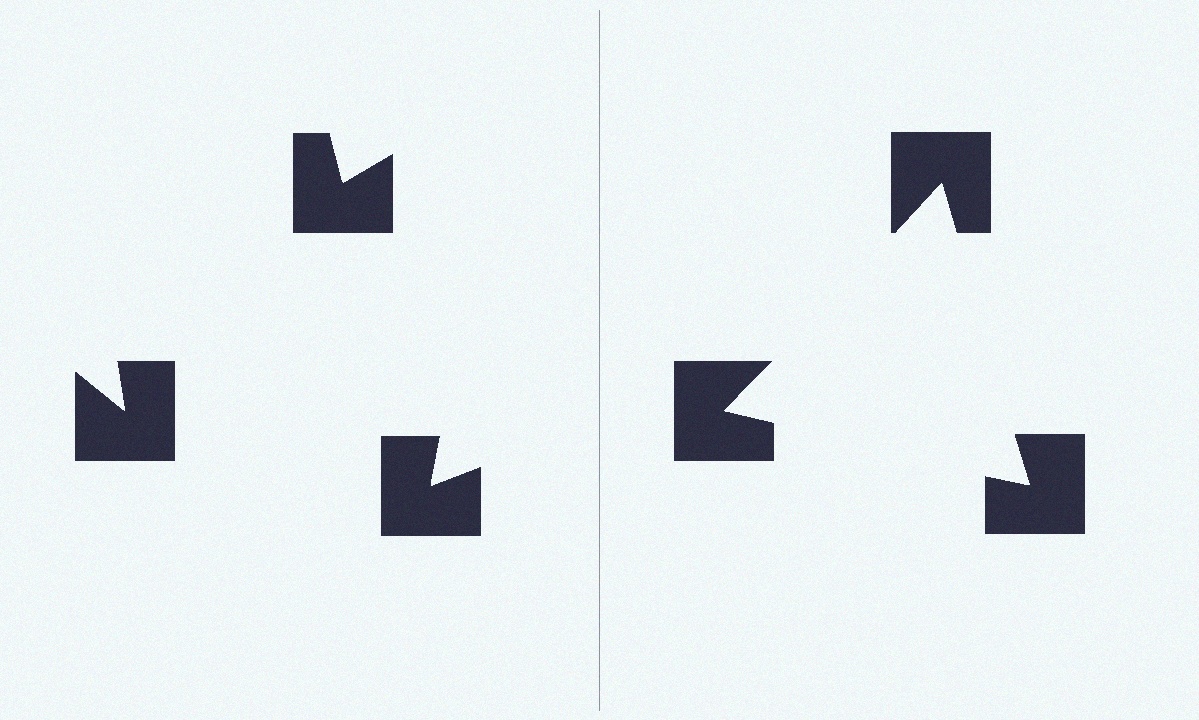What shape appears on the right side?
An illusory triangle.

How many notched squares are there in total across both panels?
6 — 3 on each side.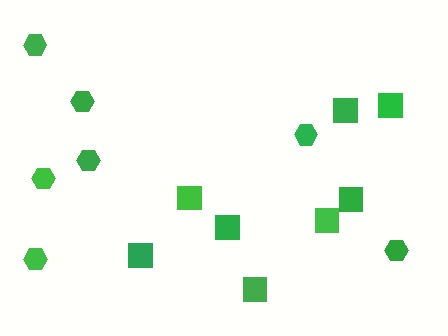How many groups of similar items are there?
There are 2 groups: one group of squares (8) and one group of hexagons (7).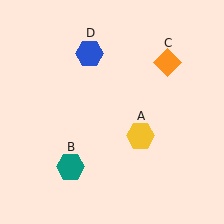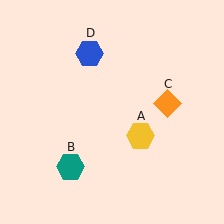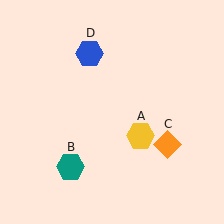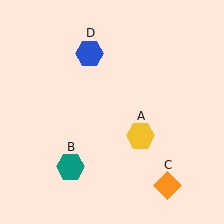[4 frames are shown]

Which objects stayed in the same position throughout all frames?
Yellow hexagon (object A) and teal hexagon (object B) and blue hexagon (object D) remained stationary.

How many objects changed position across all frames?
1 object changed position: orange diamond (object C).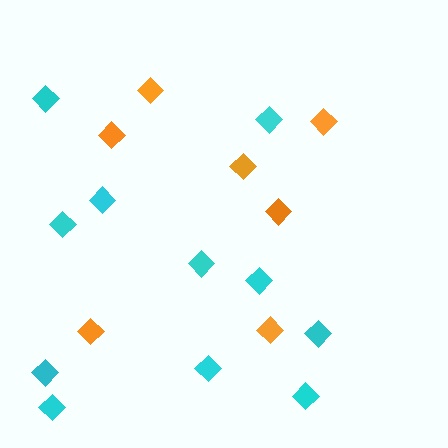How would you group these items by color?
There are 2 groups: one group of cyan diamonds (11) and one group of orange diamonds (7).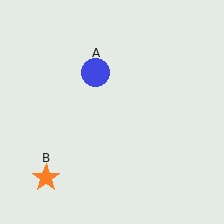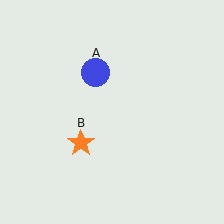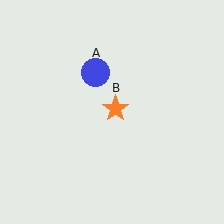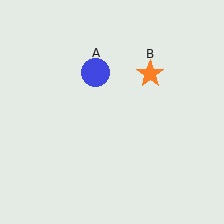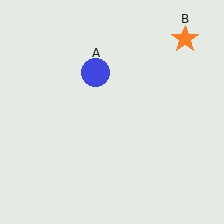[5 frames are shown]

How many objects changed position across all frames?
1 object changed position: orange star (object B).